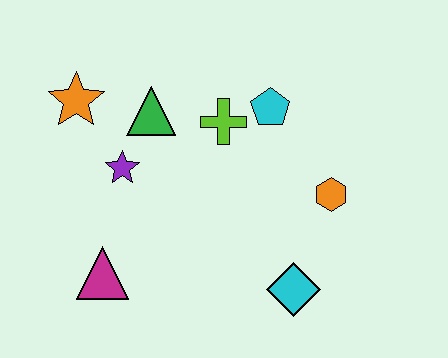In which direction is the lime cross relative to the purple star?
The lime cross is to the right of the purple star.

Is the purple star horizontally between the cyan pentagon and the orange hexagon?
No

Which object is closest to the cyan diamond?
The orange hexagon is closest to the cyan diamond.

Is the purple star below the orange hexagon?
No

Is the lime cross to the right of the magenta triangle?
Yes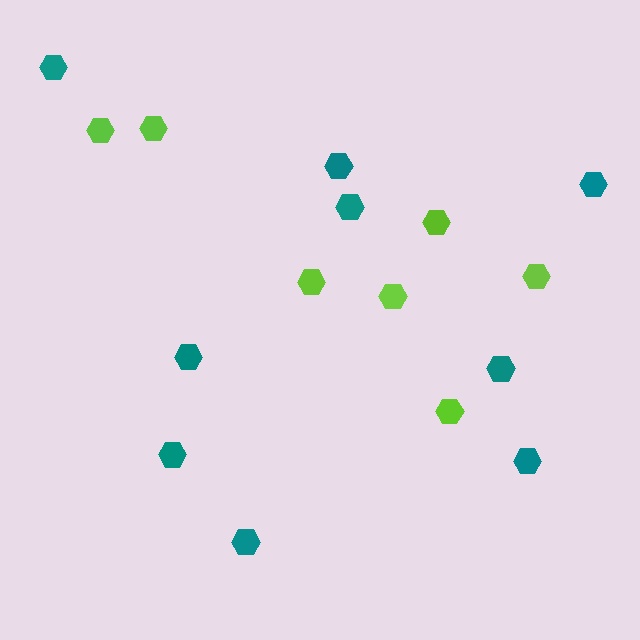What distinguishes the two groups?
There are 2 groups: one group of teal hexagons (9) and one group of lime hexagons (7).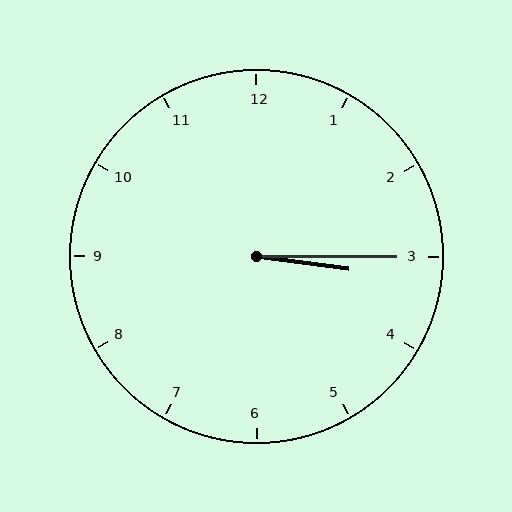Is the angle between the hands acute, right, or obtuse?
It is acute.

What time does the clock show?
3:15.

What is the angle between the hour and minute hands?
Approximately 8 degrees.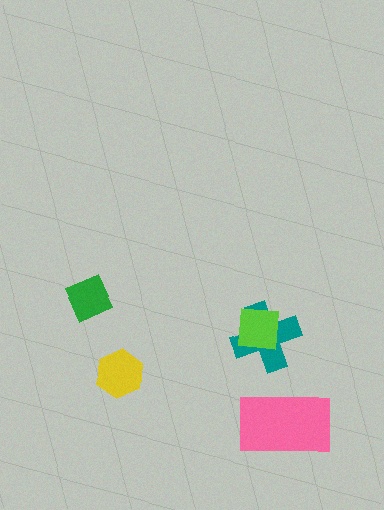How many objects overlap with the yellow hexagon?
0 objects overlap with the yellow hexagon.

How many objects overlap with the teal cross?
1 object overlaps with the teal cross.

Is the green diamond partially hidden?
No, no other shape covers it.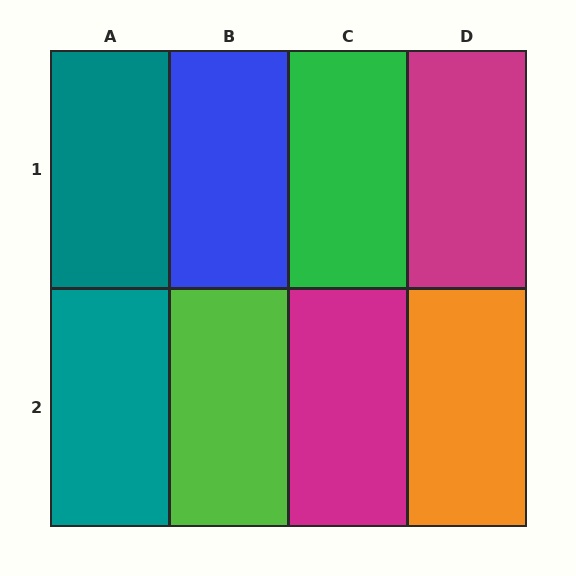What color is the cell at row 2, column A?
Teal.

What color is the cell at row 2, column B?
Lime.